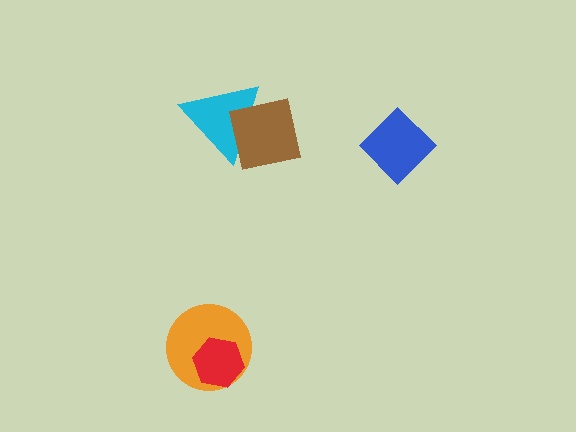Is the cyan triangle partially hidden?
Yes, it is partially covered by another shape.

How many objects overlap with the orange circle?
1 object overlaps with the orange circle.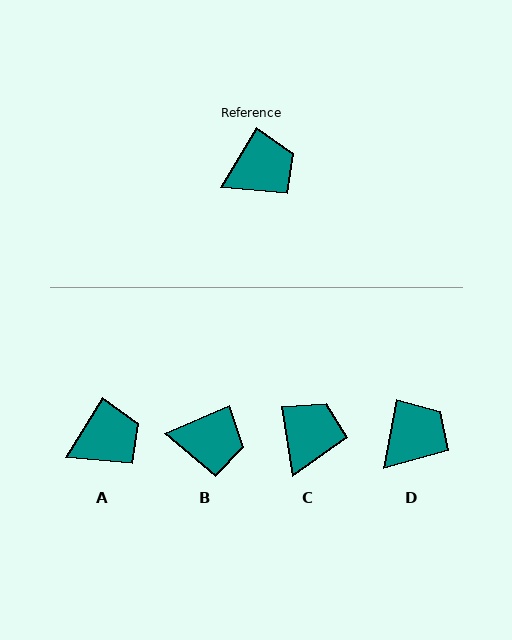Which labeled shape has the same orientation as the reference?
A.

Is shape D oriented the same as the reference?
No, it is off by about 21 degrees.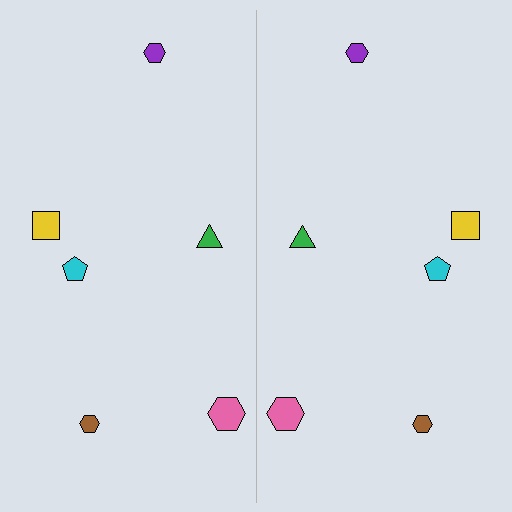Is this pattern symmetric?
Yes, this pattern has bilateral (reflection) symmetry.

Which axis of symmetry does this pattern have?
The pattern has a vertical axis of symmetry running through the center of the image.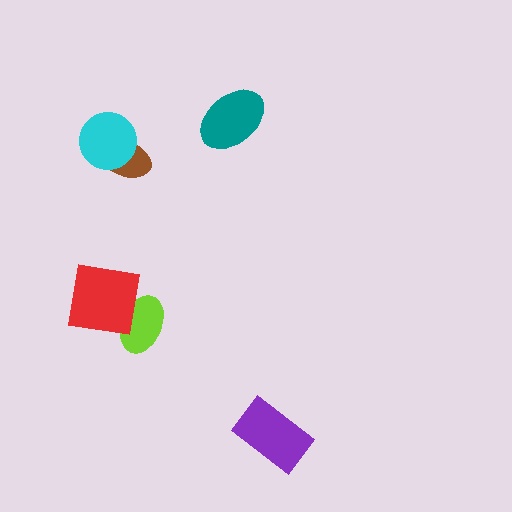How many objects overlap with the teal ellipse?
0 objects overlap with the teal ellipse.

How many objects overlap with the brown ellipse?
1 object overlaps with the brown ellipse.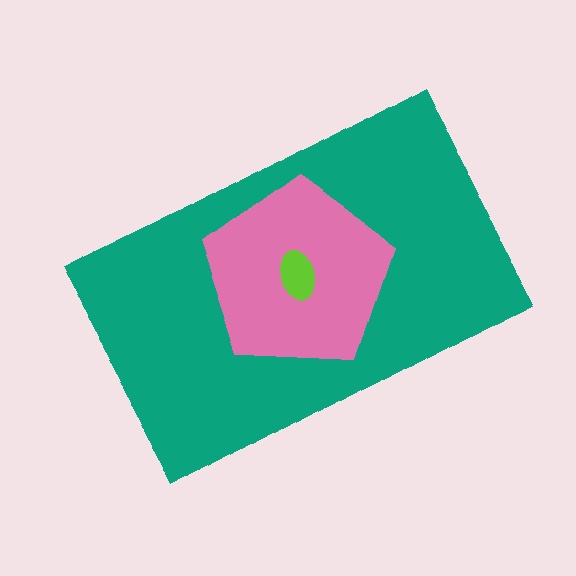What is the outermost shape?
The teal rectangle.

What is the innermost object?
The lime ellipse.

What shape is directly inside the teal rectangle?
The pink pentagon.